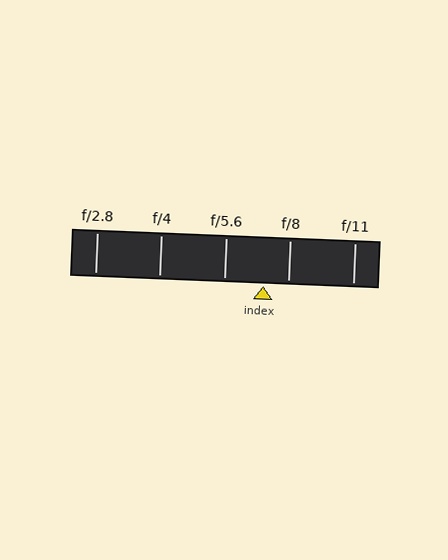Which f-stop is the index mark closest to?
The index mark is closest to f/8.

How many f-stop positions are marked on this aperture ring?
There are 5 f-stop positions marked.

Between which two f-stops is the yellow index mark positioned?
The index mark is between f/5.6 and f/8.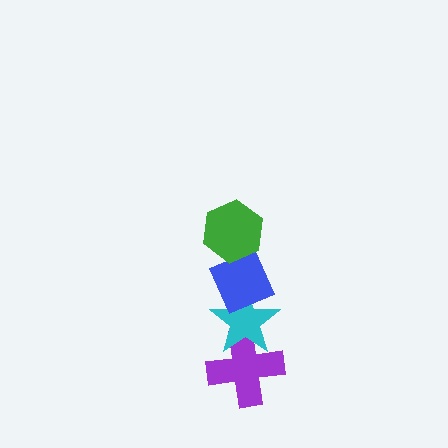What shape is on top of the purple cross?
The cyan star is on top of the purple cross.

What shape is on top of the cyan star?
The blue diamond is on top of the cyan star.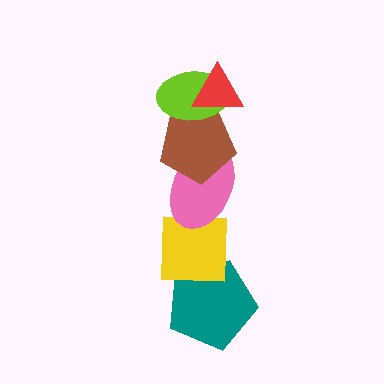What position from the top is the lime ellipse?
The lime ellipse is 2nd from the top.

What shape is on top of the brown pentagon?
The lime ellipse is on top of the brown pentagon.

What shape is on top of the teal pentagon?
The yellow square is on top of the teal pentagon.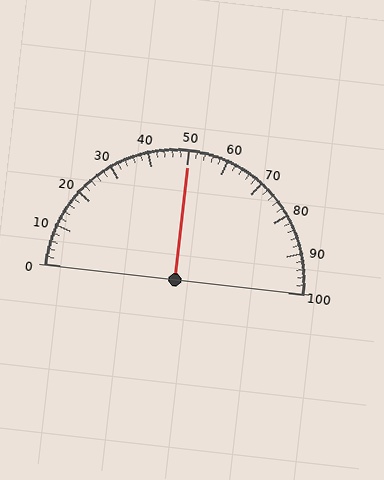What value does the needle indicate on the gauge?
The needle indicates approximately 50.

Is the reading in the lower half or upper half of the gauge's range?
The reading is in the upper half of the range (0 to 100).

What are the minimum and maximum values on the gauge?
The gauge ranges from 0 to 100.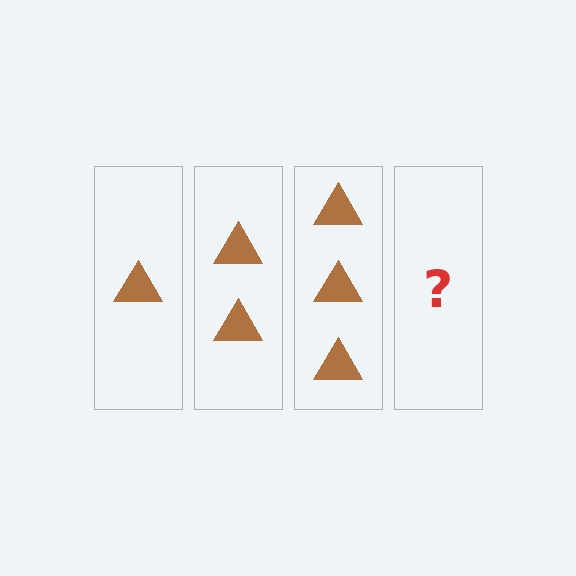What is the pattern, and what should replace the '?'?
The pattern is that each step adds one more triangle. The '?' should be 4 triangles.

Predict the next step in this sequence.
The next step is 4 triangles.